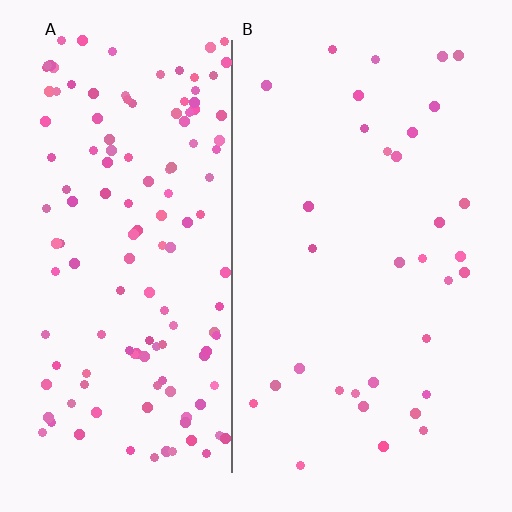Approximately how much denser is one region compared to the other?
Approximately 4.1× — region A over region B.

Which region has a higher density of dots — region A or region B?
A (the left).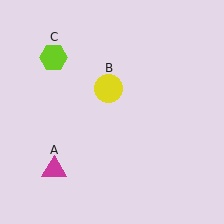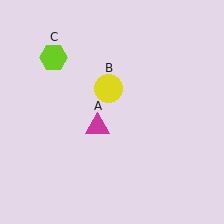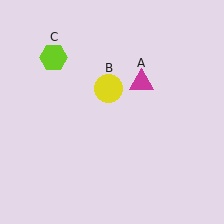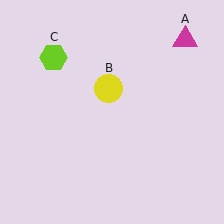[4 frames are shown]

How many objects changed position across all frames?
1 object changed position: magenta triangle (object A).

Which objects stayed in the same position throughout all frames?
Yellow circle (object B) and lime hexagon (object C) remained stationary.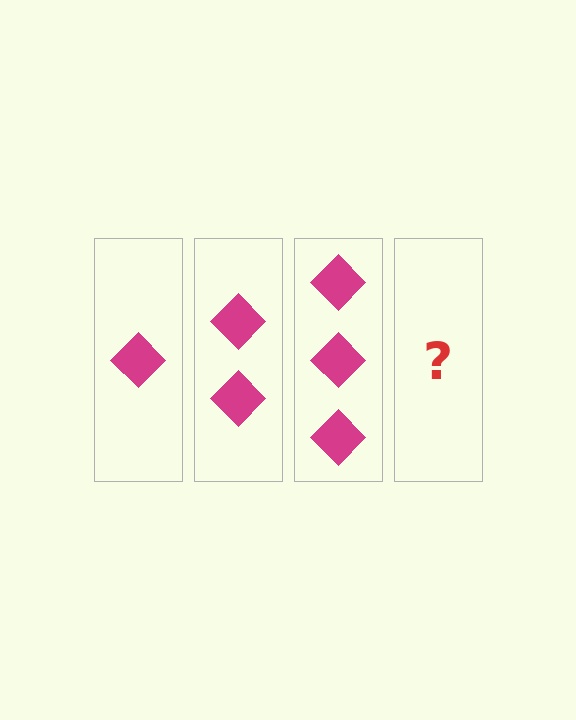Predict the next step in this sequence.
The next step is 4 diamonds.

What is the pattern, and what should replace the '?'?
The pattern is that each step adds one more diamond. The '?' should be 4 diamonds.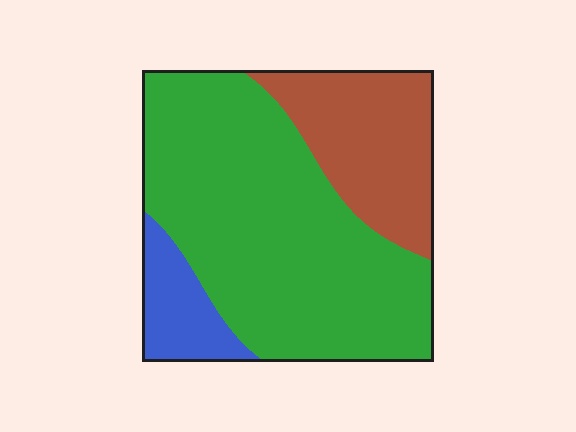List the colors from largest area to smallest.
From largest to smallest: green, brown, blue.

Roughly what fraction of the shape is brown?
Brown covers around 25% of the shape.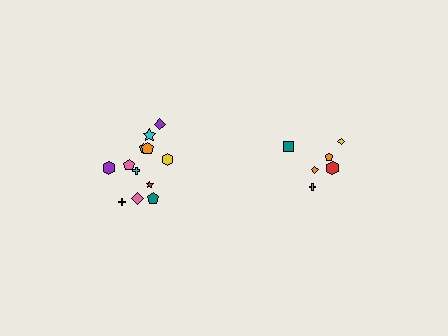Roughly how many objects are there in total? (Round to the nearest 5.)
Roughly 20 objects in total.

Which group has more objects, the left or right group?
The left group.